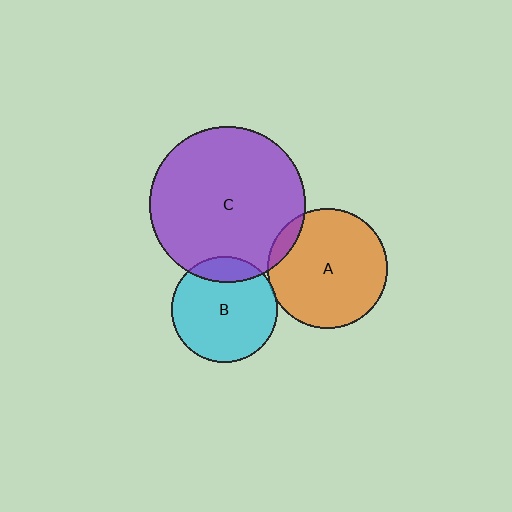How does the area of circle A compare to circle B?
Approximately 1.3 times.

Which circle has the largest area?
Circle C (purple).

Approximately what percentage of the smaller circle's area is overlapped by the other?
Approximately 15%.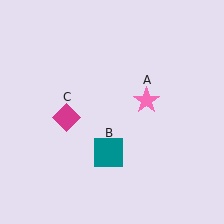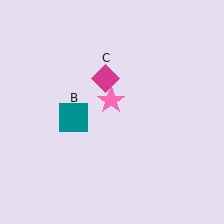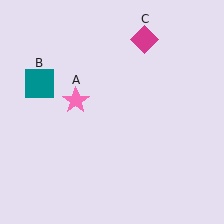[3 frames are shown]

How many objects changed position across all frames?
3 objects changed position: pink star (object A), teal square (object B), magenta diamond (object C).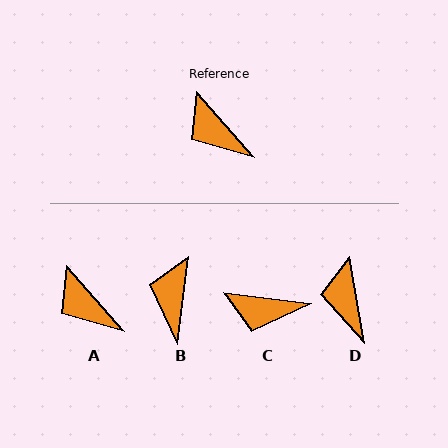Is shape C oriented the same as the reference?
No, it is off by about 41 degrees.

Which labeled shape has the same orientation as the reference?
A.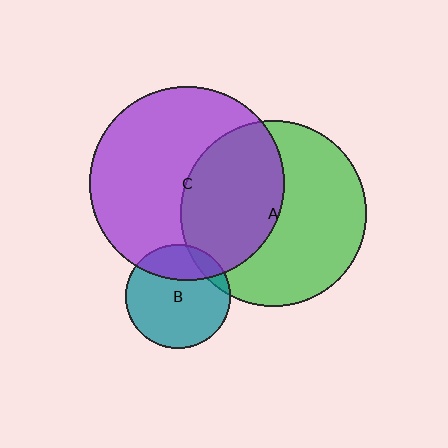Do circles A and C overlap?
Yes.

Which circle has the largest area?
Circle C (purple).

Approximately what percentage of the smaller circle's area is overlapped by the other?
Approximately 45%.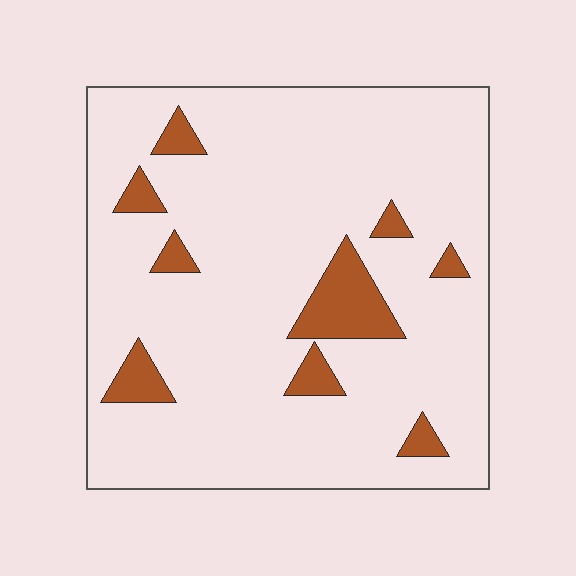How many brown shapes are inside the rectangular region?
9.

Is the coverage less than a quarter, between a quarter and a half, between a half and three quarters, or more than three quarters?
Less than a quarter.